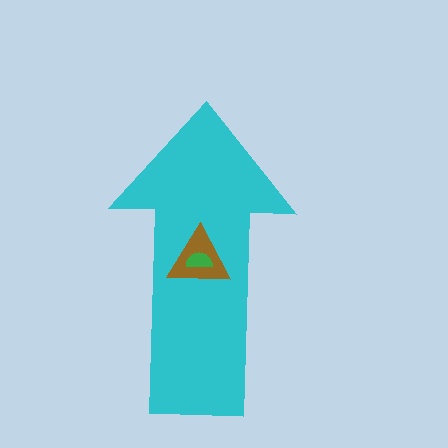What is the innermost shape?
The green semicircle.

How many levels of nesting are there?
3.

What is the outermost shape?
The cyan arrow.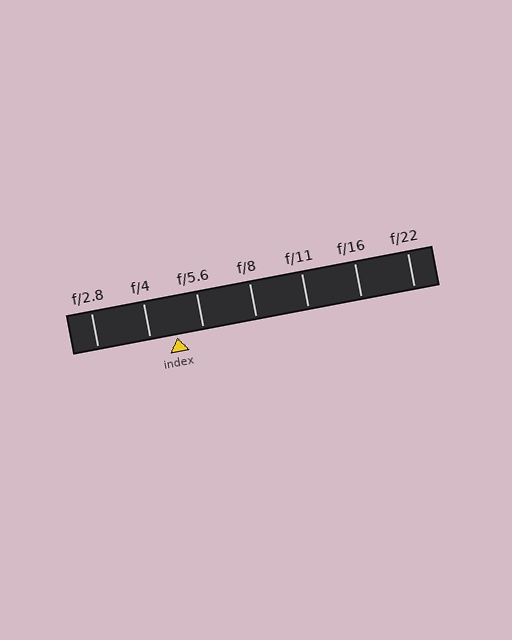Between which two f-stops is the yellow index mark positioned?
The index mark is between f/4 and f/5.6.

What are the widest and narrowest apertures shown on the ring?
The widest aperture shown is f/2.8 and the narrowest is f/22.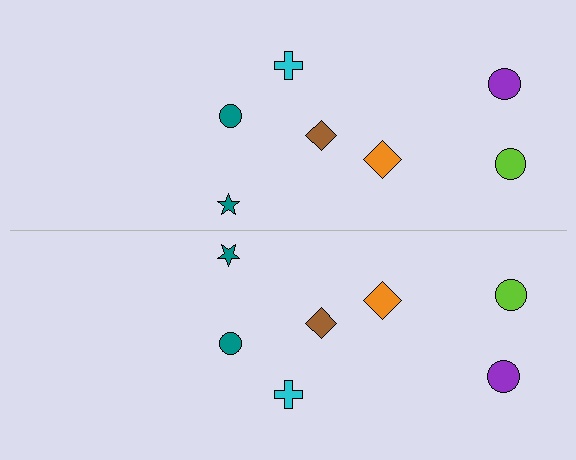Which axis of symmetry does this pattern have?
The pattern has a horizontal axis of symmetry running through the center of the image.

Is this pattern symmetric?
Yes, this pattern has bilateral (reflection) symmetry.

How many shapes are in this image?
There are 14 shapes in this image.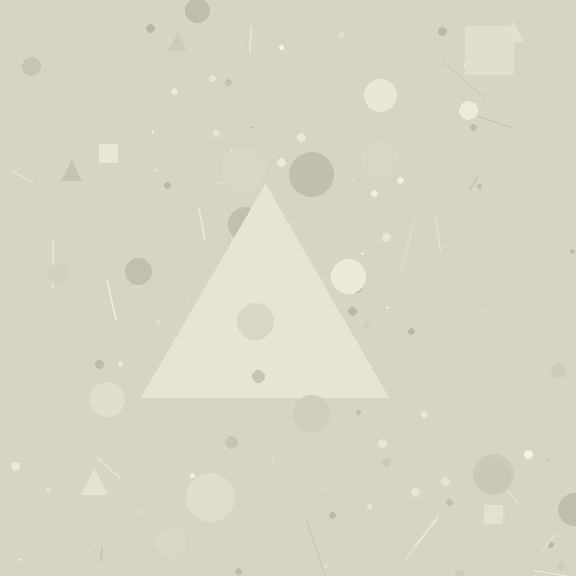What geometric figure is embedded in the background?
A triangle is embedded in the background.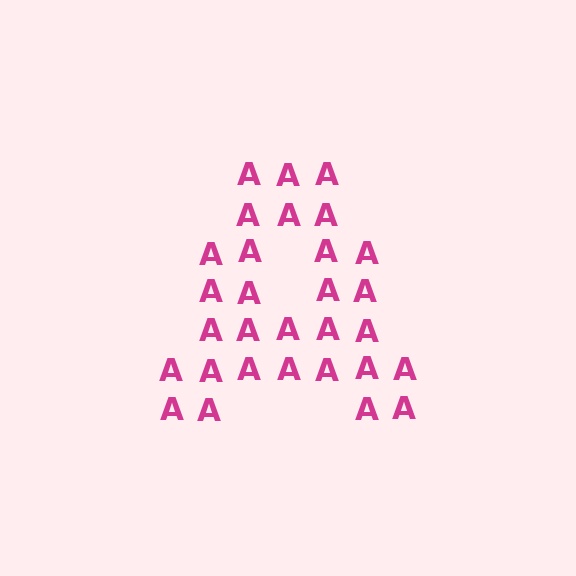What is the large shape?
The large shape is the letter A.